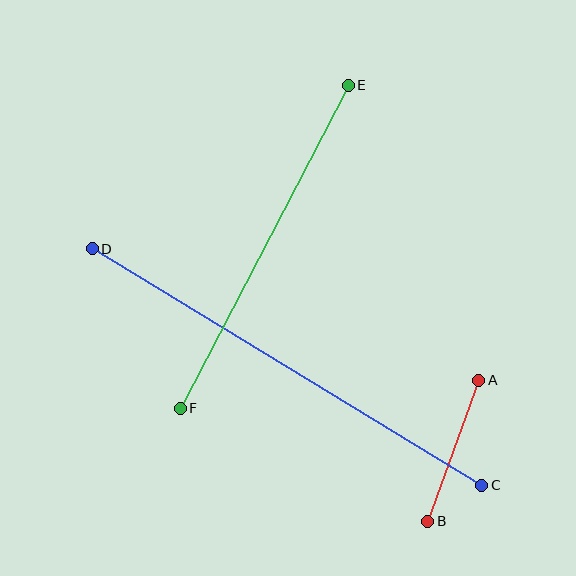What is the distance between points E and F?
The distance is approximately 364 pixels.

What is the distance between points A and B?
The distance is approximately 150 pixels.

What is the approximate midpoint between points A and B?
The midpoint is at approximately (453, 451) pixels.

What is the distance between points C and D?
The distance is approximately 456 pixels.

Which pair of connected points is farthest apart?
Points C and D are farthest apart.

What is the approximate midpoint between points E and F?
The midpoint is at approximately (264, 247) pixels.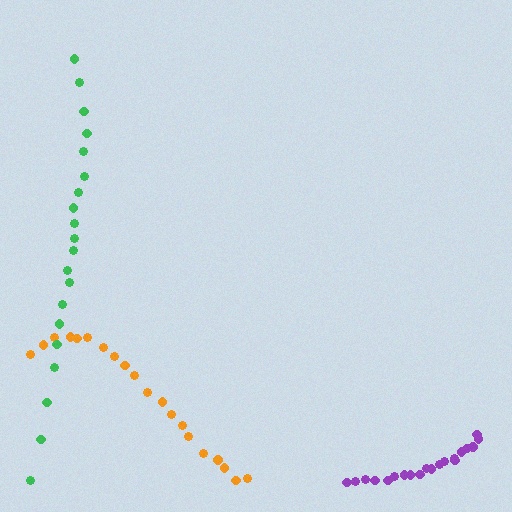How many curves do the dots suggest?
There are 3 distinct paths.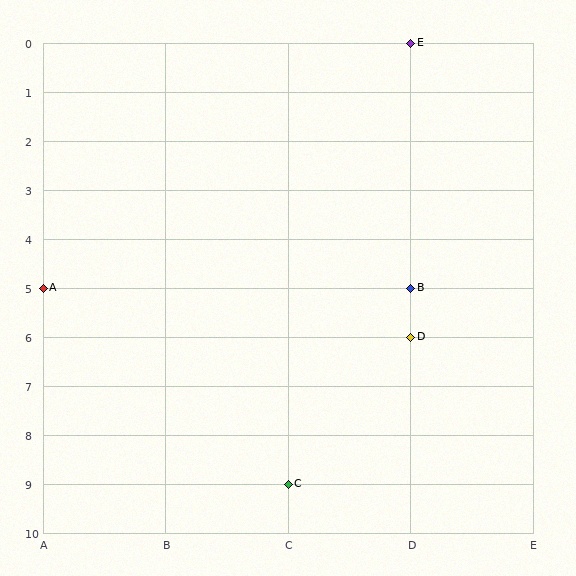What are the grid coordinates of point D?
Point D is at grid coordinates (D, 6).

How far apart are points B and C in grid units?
Points B and C are 1 column and 4 rows apart (about 4.1 grid units diagonally).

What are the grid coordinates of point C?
Point C is at grid coordinates (C, 9).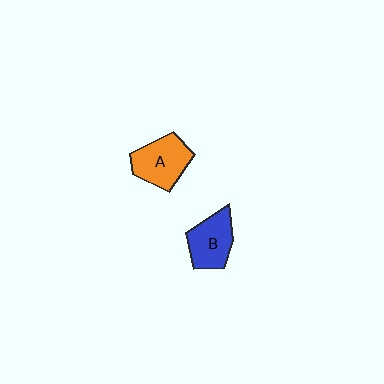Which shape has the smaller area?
Shape B (blue).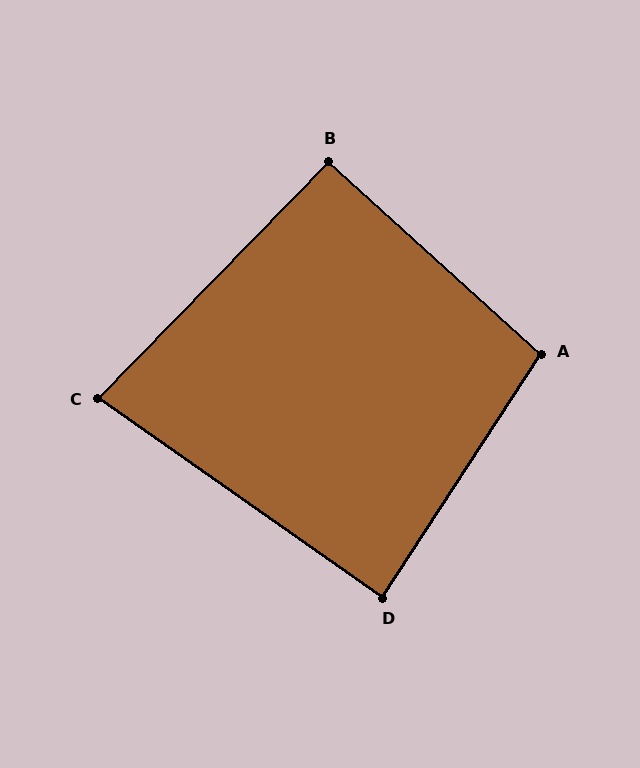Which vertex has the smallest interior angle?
C, at approximately 81 degrees.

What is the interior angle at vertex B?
Approximately 92 degrees (approximately right).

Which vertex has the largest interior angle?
A, at approximately 99 degrees.